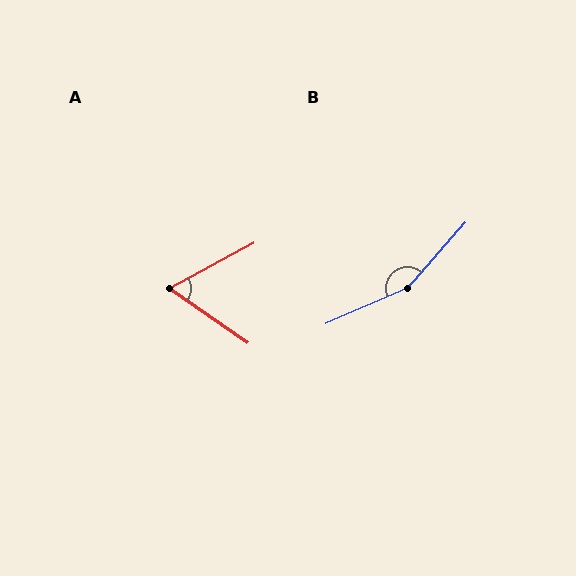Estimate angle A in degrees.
Approximately 63 degrees.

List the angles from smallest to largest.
A (63°), B (155°).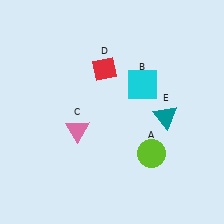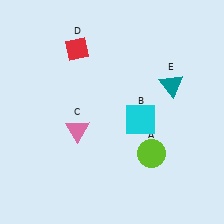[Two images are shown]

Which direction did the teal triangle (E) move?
The teal triangle (E) moved up.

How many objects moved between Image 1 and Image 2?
3 objects moved between the two images.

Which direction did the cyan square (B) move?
The cyan square (B) moved down.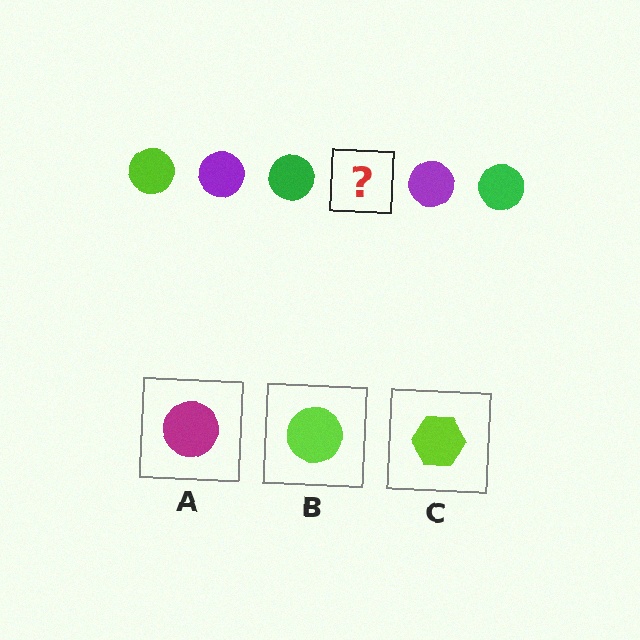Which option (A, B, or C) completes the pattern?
B.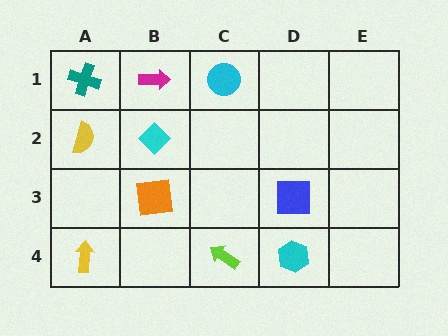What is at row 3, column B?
An orange square.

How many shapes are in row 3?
2 shapes.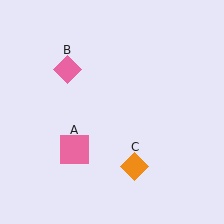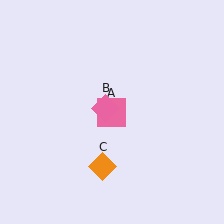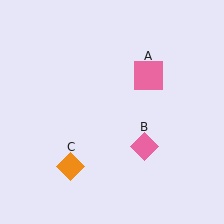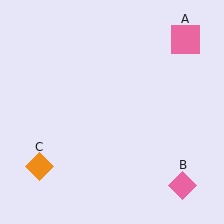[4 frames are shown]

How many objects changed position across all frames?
3 objects changed position: pink square (object A), pink diamond (object B), orange diamond (object C).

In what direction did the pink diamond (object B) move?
The pink diamond (object B) moved down and to the right.